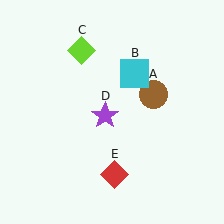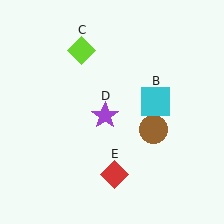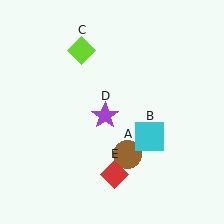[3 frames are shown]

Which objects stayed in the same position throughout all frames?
Lime diamond (object C) and purple star (object D) and red diamond (object E) remained stationary.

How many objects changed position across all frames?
2 objects changed position: brown circle (object A), cyan square (object B).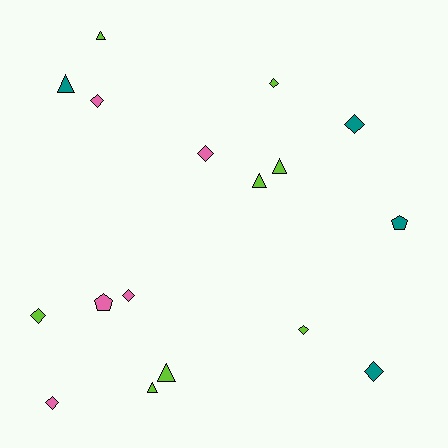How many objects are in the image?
There are 17 objects.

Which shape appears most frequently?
Diamond, with 9 objects.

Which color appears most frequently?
Lime, with 8 objects.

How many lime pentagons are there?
There are no lime pentagons.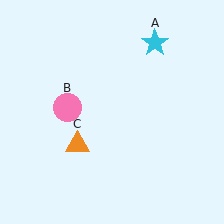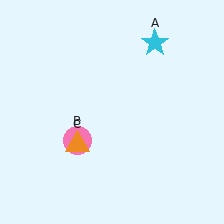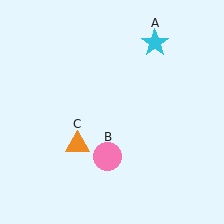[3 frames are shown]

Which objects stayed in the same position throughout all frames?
Cyan star (object A) and orange triangle (object C) remained stationary.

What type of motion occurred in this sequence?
The pink circle (object B) rotated counterclockwise around the center of the scene.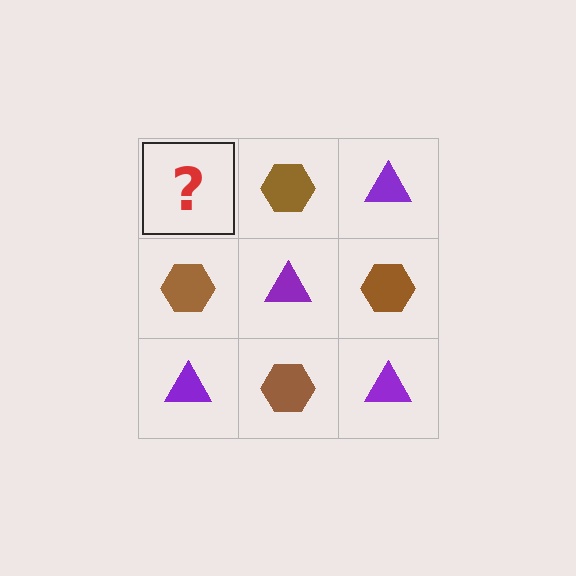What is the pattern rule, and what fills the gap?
The rule is that it alternates purple triangle and brown hexagon in a checkerboard pattern. The gap should be filled with a purple triangle.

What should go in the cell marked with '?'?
The missing cell should contain a purple triangle.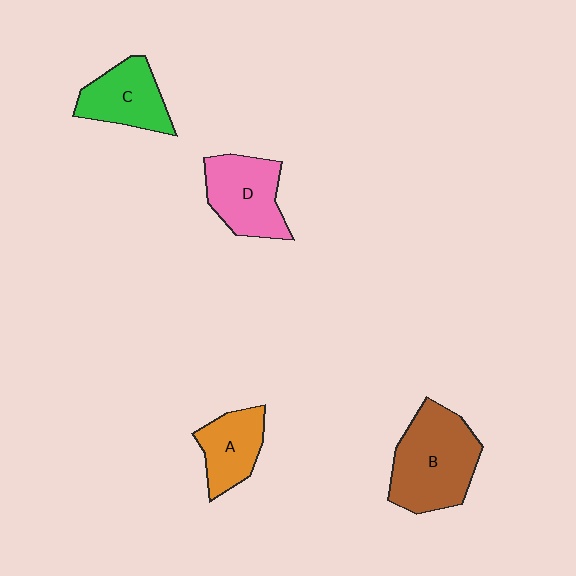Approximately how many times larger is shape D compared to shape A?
Approximately 1.3 times.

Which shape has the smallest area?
Shape A (orange).